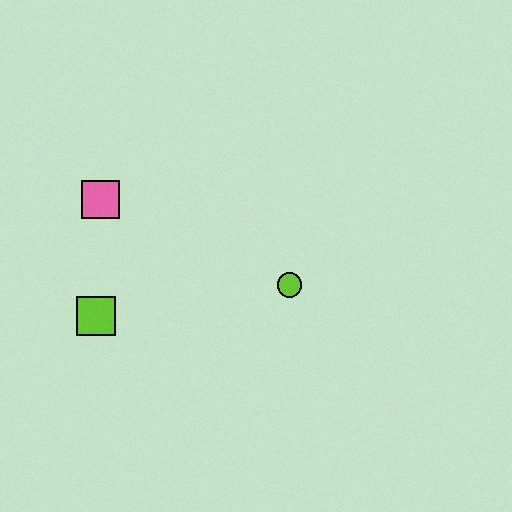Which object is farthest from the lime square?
The lime circle is farthest from the lime square.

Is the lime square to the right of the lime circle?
No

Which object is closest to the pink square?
The lime square is closest to the pink square.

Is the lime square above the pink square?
No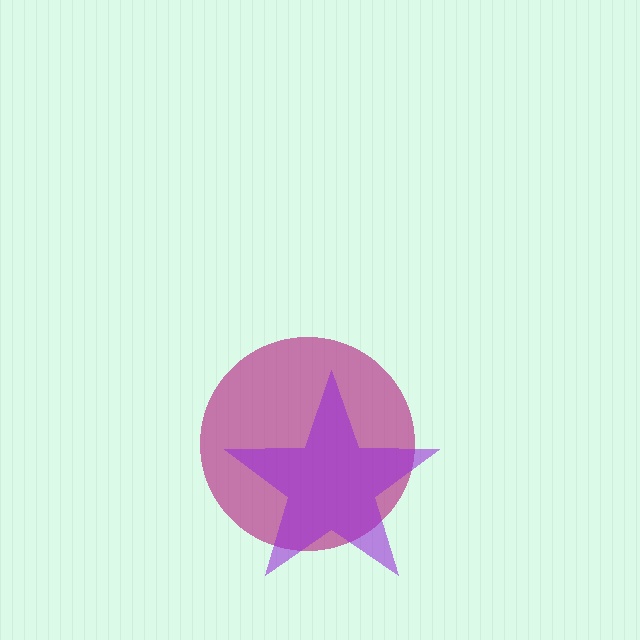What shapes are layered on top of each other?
The layered shapes are: a magenta circle, a purple star.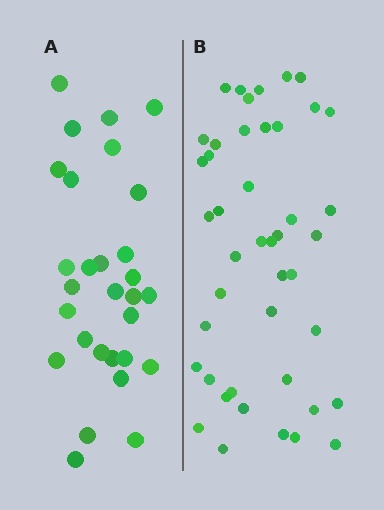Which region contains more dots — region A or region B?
Region B (the right region) has more dots.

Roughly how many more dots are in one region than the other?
Region B has approximately 15 more dots than region A.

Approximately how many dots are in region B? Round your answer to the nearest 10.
About 40 dots. (The exact count is 44, which rounds to 40.)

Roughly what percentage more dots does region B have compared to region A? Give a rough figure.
About 50% more.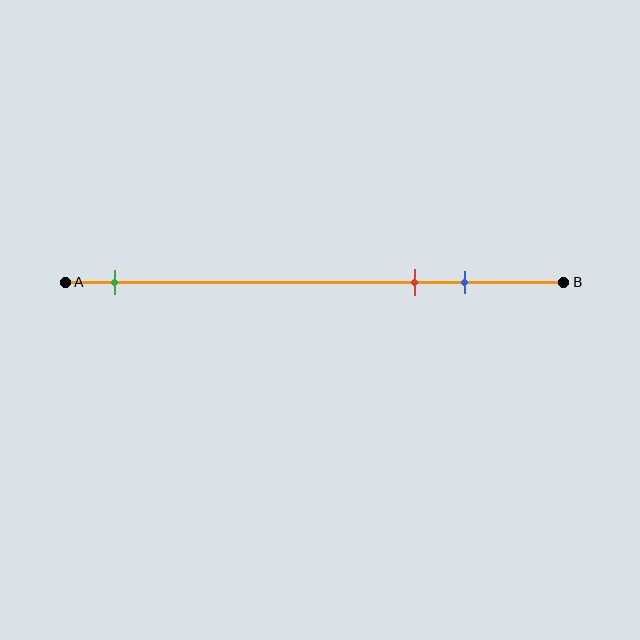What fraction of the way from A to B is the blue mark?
The blue mark is approximately 80% (0.8) of the way from A to B.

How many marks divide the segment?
There are 3 marks dividing the segment.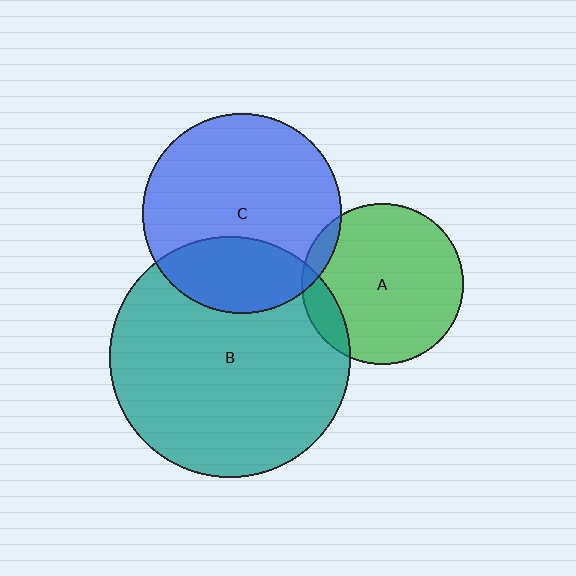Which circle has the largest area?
Circle B (teal).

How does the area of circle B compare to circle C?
Approximately 1.5 times.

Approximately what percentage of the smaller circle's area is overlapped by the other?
Approximately 5%.